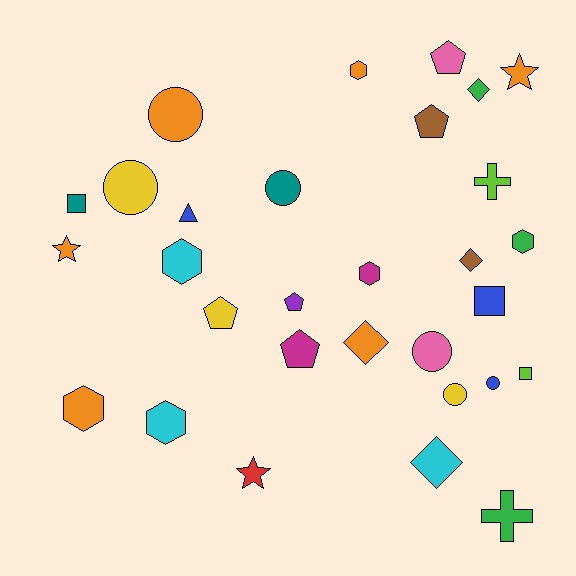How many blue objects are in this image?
There are 3 blue objects.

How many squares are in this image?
There are 3 squares.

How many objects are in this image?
There are 30 objects.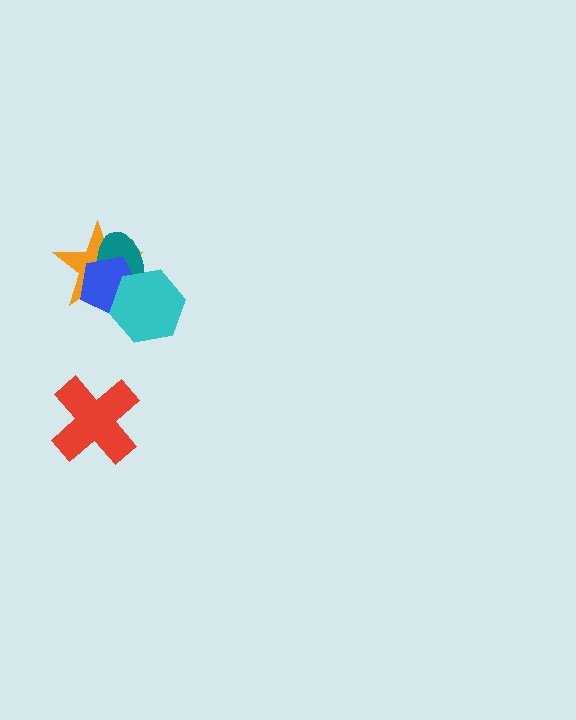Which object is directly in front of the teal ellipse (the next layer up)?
The blue pentagon is directly in front of the teal ellipse.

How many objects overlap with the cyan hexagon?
3 objects overlap with the cyan hexagon.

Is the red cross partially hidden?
No, no other shape covers it.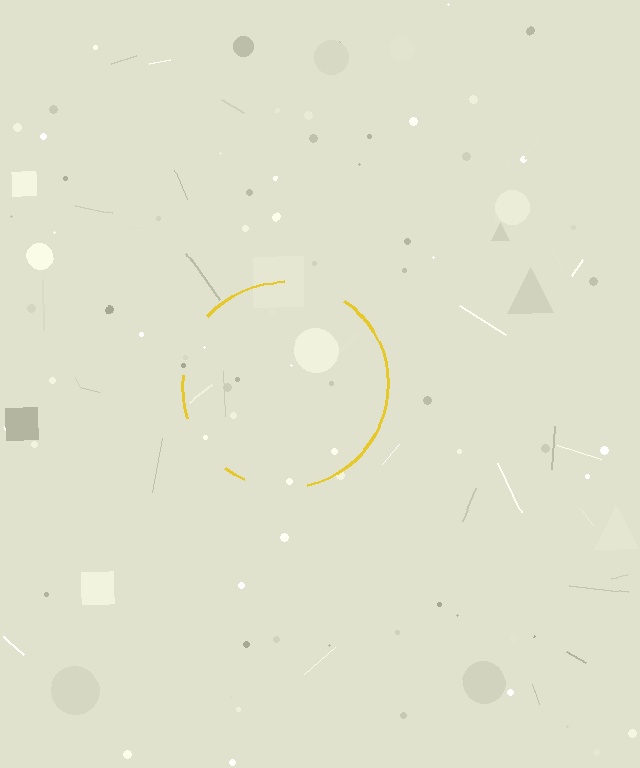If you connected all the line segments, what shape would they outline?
They would outline a circle.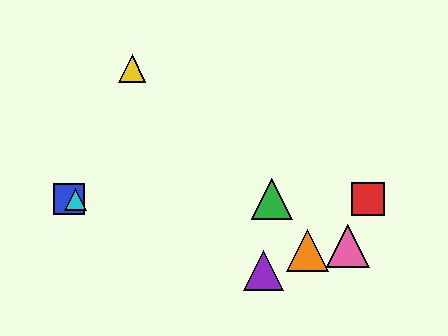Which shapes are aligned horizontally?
The red square, the blue square, the green triangle, the cyan triangle are aligned horizontally.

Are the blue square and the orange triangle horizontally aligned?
No, the blue square is at y≈199 and the orange triangle is at y≈250.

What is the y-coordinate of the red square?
The red square is at y≈199.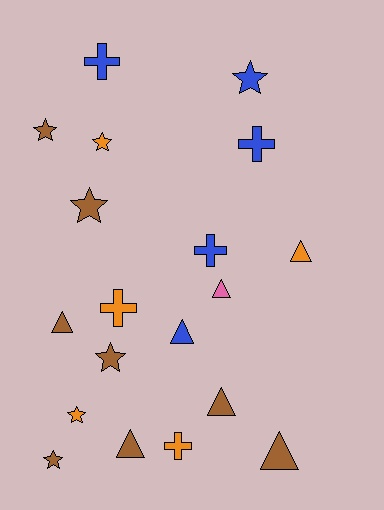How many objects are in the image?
There are 19 objects.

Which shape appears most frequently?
Triangle, with 7 objects.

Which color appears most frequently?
Brown, with 8 objects.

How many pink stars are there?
There are no pink stars.